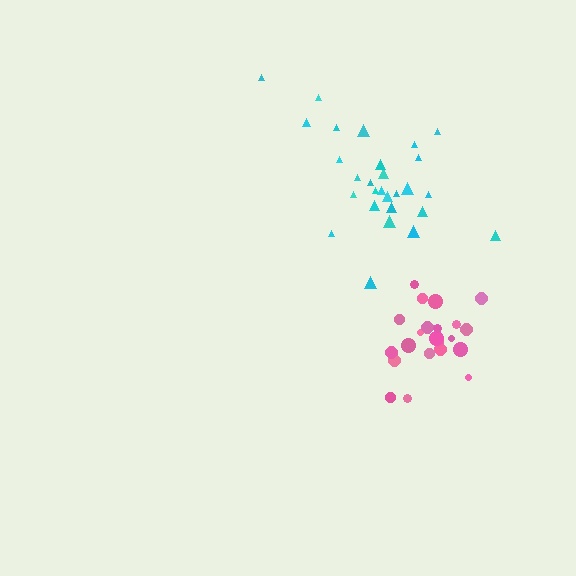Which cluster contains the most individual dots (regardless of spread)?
Cyan (28).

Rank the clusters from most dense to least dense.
pink, cyan.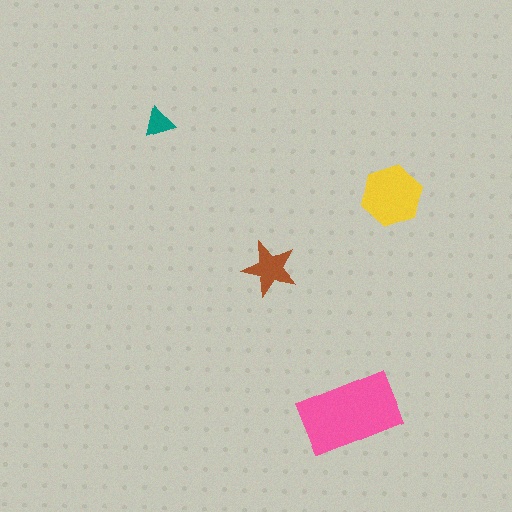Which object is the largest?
The pink rectangle.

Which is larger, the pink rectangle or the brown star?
The pink rectangle.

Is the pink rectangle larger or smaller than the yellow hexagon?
Larger.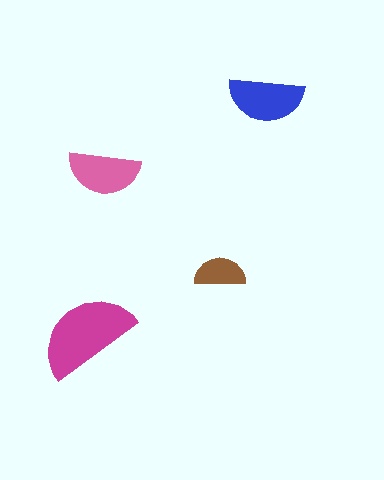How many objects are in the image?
There are 4 objects in the image.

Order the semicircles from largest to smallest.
the magenta one, the blue one, the pink one, the brown one.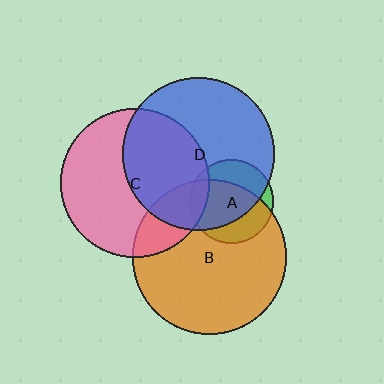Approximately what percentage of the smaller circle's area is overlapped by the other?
Approximately 70%.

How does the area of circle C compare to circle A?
Approximately 3.1 times.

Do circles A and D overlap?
Yes.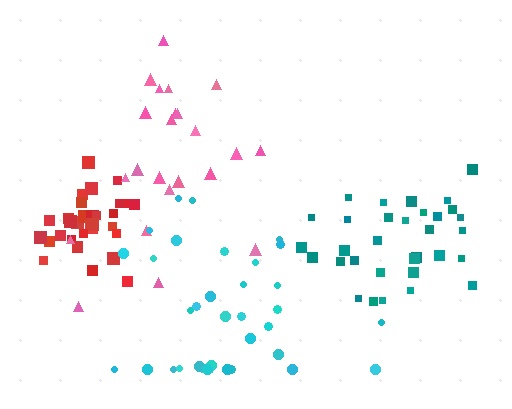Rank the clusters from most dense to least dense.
red, teal, cyan, pink.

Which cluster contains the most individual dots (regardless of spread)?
Cyan (35).